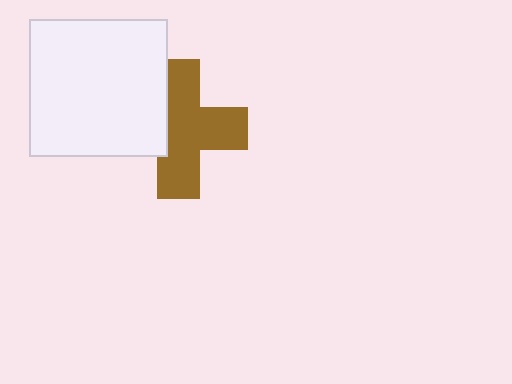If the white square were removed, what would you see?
You would see the complete brown cross.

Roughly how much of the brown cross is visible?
Most of it is visible (roughly 70%).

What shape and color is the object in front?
The object in front is a white square.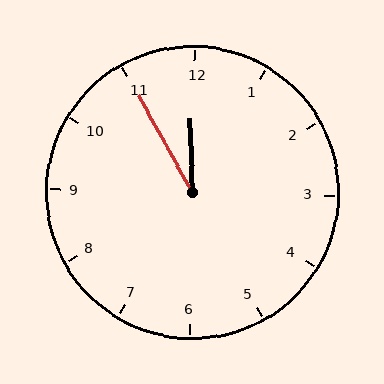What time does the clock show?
11:55.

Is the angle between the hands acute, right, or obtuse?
It is acute.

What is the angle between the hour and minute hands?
Approximately 28 degrees.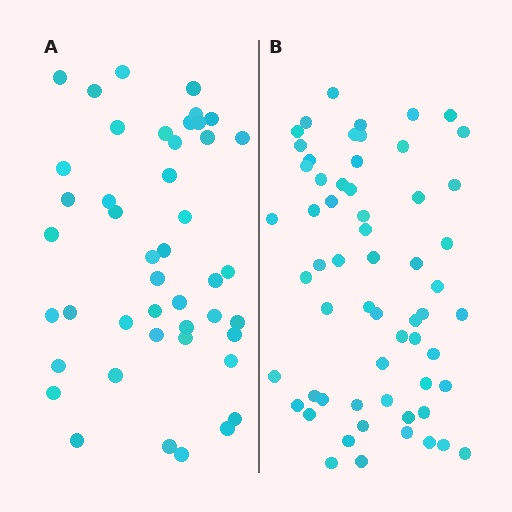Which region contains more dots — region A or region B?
Region B (the right region) has more dots.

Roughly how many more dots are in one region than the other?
Region B has approximately 15 more dots than region A.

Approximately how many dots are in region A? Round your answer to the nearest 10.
About 40 dots. (The exact count is 45, which rounds to 40.)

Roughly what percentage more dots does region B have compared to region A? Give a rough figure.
About 35% more.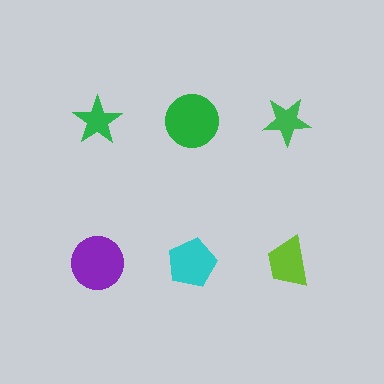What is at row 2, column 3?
A lime trapezoid.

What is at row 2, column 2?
A cyan pentagon.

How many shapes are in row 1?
3 shapes.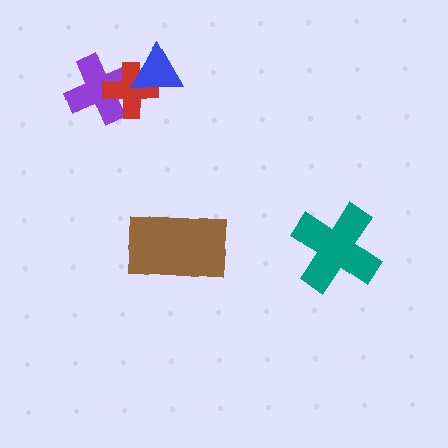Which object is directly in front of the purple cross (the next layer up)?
The red cross is directly in front of the purple cross.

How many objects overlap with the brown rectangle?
0 objects overlap with the brown rectangle.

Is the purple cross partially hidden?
Yes, it is partially covered by another shape.